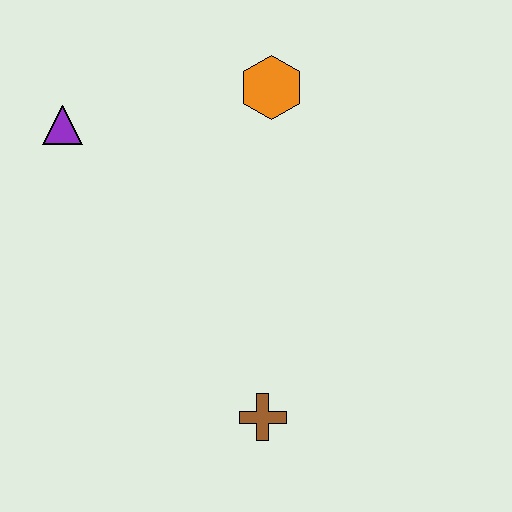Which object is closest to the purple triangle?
The orange hexagon is closest to the purple triangle.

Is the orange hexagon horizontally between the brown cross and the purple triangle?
No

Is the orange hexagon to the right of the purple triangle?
Yes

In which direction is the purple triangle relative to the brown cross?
The purple triangle is above the brown cross.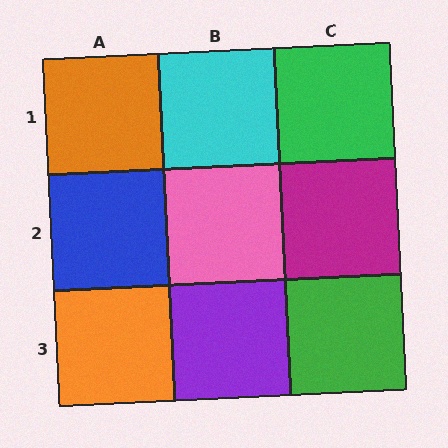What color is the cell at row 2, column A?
Blue.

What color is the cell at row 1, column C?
Green.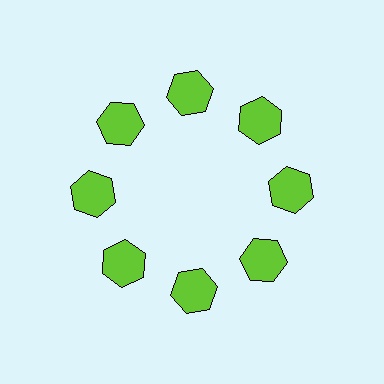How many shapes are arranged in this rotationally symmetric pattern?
There are 8 shapes, arranged in 8 groups of 1.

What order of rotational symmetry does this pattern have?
This pattern has 8-fold rotational symmetry.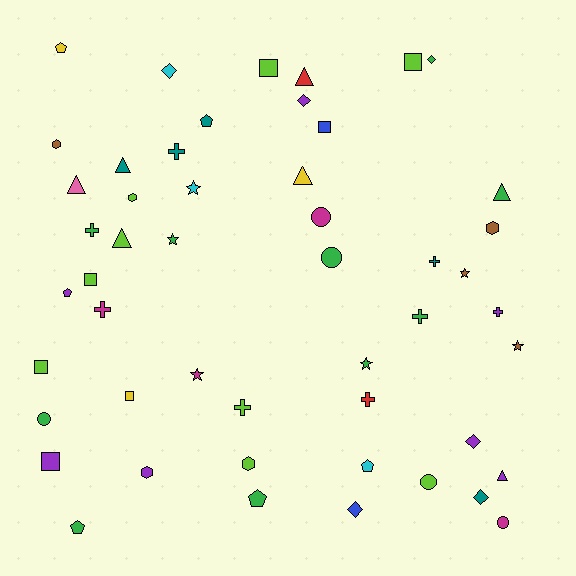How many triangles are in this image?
There are 7 triangles.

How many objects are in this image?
There are 50 objects.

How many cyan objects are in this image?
There are 3 cyan objects.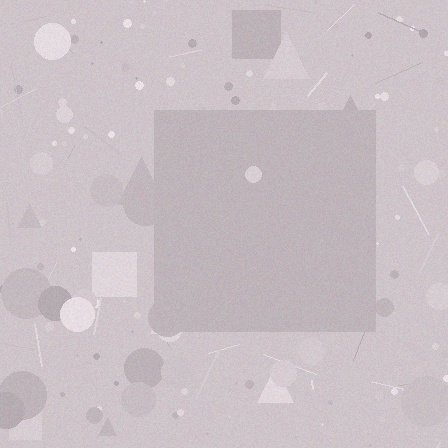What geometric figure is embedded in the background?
A square is embedded in the background.